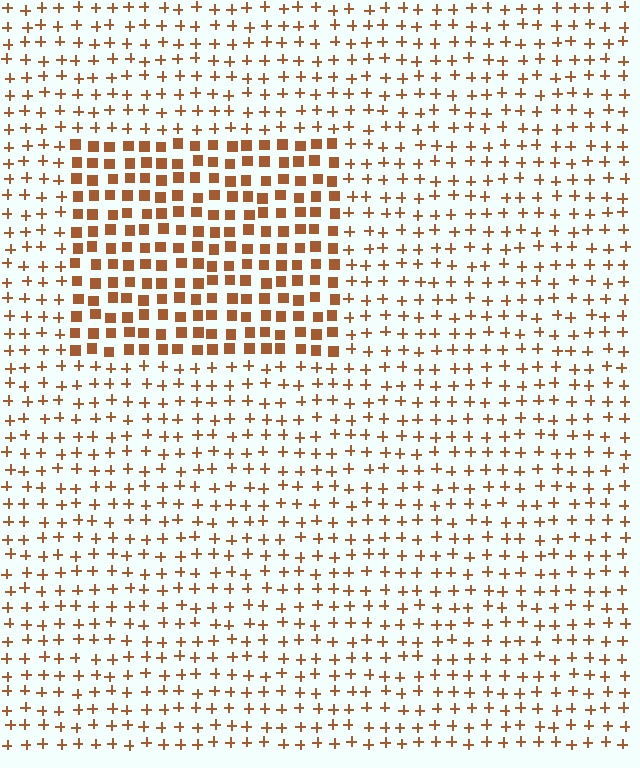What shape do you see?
I see a rectangle.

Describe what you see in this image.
The image is filled with small brown elements arranged in a uniform grid. A rectangle-shaped region contains squares, while the surrounding area contains plus signs. The boundary is defined purely by the change in element shape.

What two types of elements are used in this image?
The image uses squares inside the rectangle region and plus signs outside it.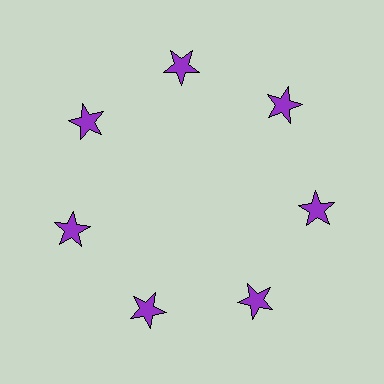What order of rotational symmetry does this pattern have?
This pattern has 7-fold rotational symmetry.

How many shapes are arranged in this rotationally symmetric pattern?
There are 7 shapes, arranged in 7 groups of 1.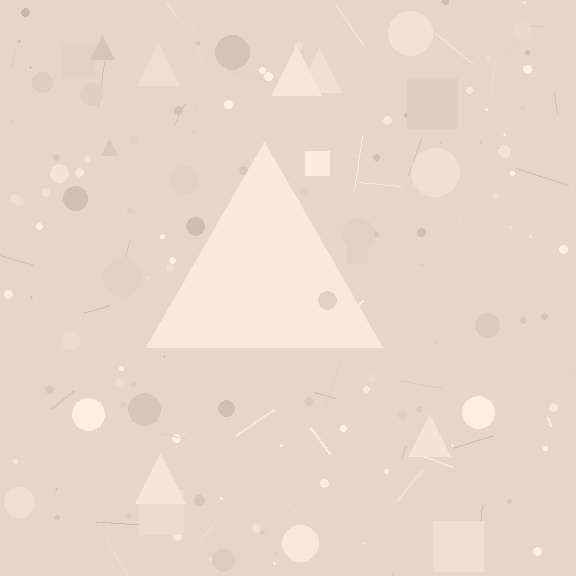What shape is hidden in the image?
A triangle is hidden in the image.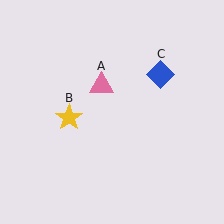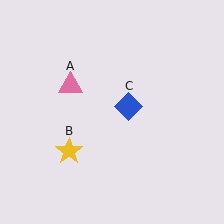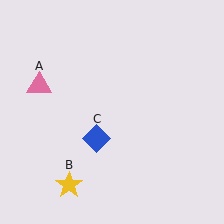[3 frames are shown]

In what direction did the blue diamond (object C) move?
The blue diamond (object C) moved down and to the left.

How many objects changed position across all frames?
3 objects changed position: pink triangle (object A), yellow star (object B), blue diamond (object C).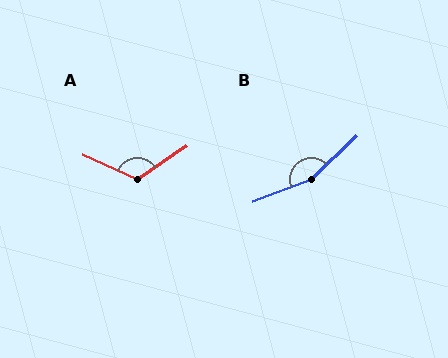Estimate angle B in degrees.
Approximately 157 degrees.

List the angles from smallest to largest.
A (122°), B (157°).